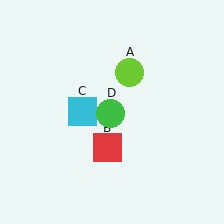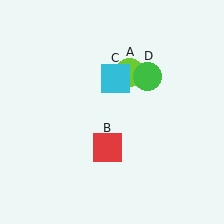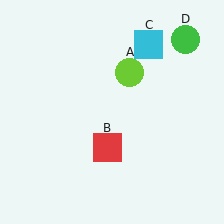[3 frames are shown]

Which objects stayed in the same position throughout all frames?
Lime circle (object A) and red square (object B) remained stationary.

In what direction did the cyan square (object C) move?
The cyan square (object C) moved up and to the right.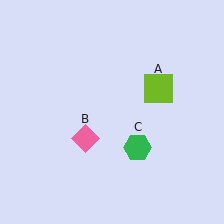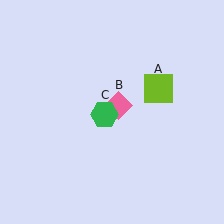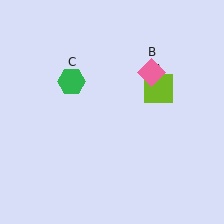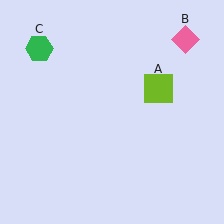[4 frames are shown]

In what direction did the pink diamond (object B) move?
The pink diamond (object B) moved up and to the right.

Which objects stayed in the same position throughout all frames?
Lime square (object A) remained stationary.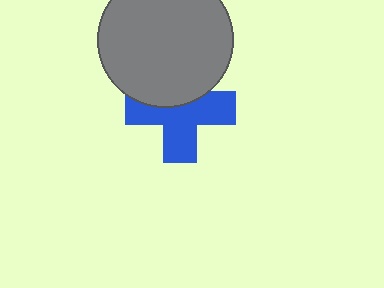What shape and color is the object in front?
The object in front is a gray circle.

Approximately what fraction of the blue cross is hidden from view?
Roughly 36% of the blue cross is hidden behind the gray circle.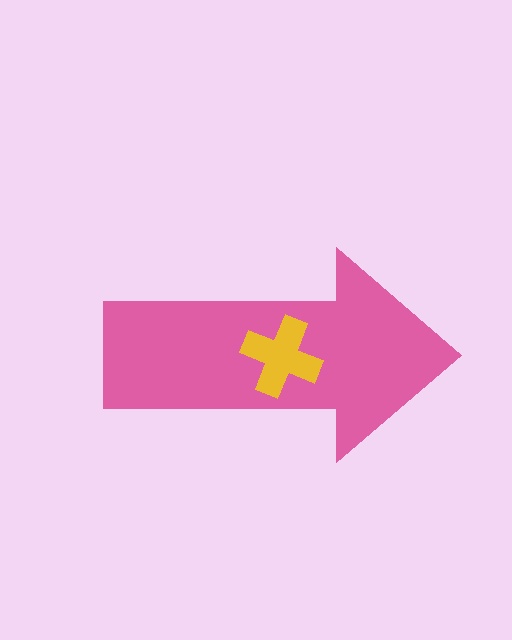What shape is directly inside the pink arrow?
The yellow cross.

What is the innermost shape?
The yellow cross.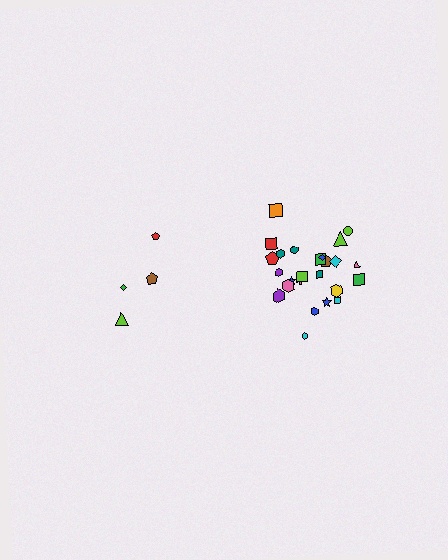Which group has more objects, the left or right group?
The right group.